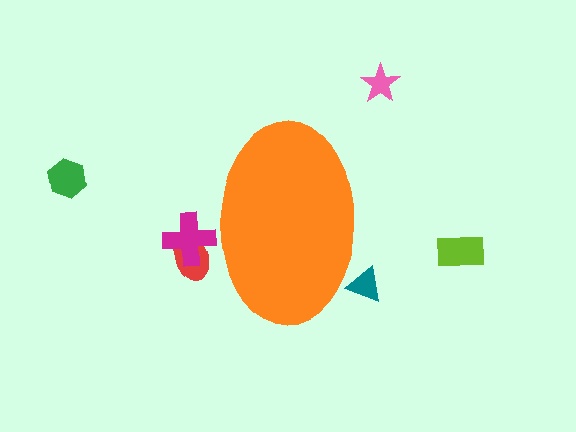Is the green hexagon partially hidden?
No, the green hexagon is fully visible.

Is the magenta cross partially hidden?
Yes, the magenta cross is partially hidden behind the orange ellipse.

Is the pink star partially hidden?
No, the pink star is fully visible.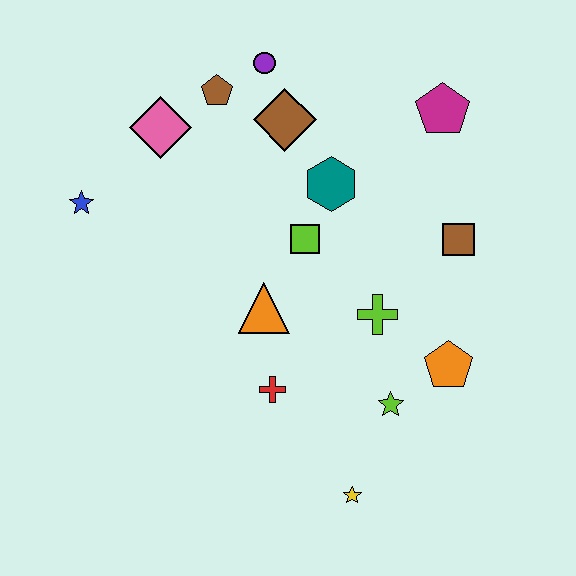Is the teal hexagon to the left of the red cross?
No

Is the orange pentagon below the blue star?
Yes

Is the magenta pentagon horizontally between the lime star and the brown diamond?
No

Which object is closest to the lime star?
The orange pentagon is closest to the lime star.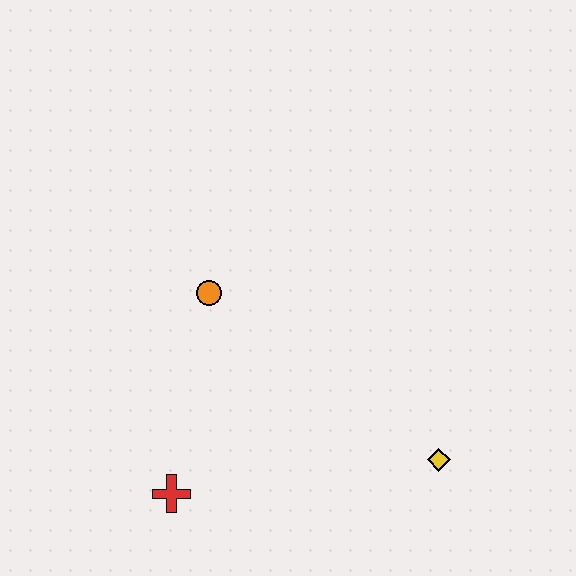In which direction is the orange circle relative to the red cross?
The orange circle is above the red cross.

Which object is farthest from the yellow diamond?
The orange circle is farthest from the yellow diamond.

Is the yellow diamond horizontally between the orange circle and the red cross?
No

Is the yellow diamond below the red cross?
No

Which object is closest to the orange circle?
The red cross is closest to the orange circle.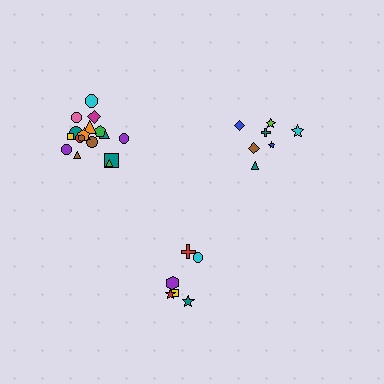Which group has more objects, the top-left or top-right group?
The top-left group.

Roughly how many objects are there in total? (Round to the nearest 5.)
Roughly 30 objects in total.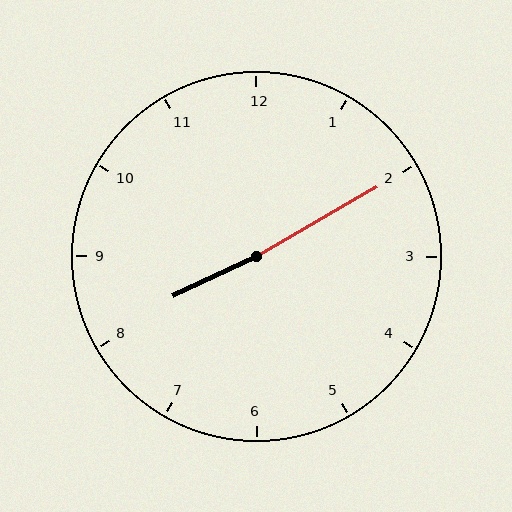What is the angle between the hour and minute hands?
Approximately 175 degrees.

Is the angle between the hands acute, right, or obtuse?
It is obtuse.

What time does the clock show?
8:10.